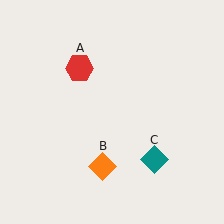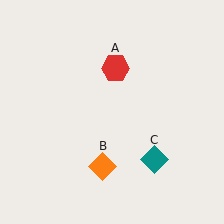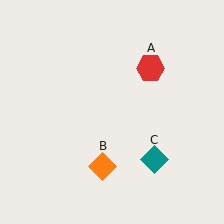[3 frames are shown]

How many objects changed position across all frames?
1 object changed position: red hexagon (object A).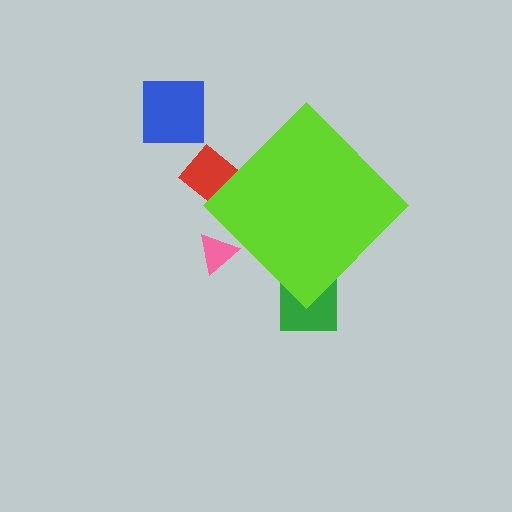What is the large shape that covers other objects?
A lime diamond.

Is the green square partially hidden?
Yes, the green square is partially hidden behind the lime diamond.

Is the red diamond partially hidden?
Yes, the red diamond is partially hidden behind the lime diamond.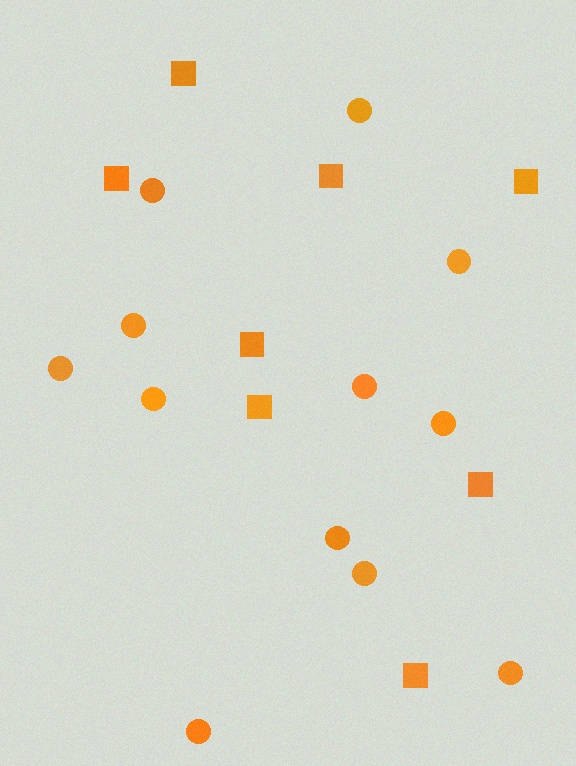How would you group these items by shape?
There are 2 groups: one group of squares (8) and one group of circles (12).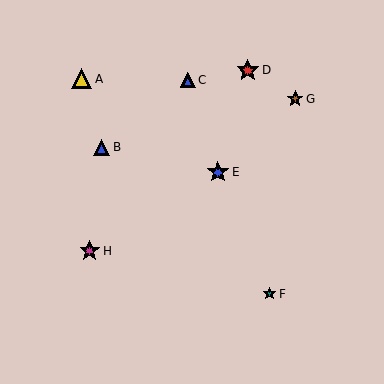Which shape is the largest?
The red star (labeled D) is the largest.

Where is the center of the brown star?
The center of the brown star is at (295, 99).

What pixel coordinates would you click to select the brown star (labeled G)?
Click at (295, 99) to select the brown star G.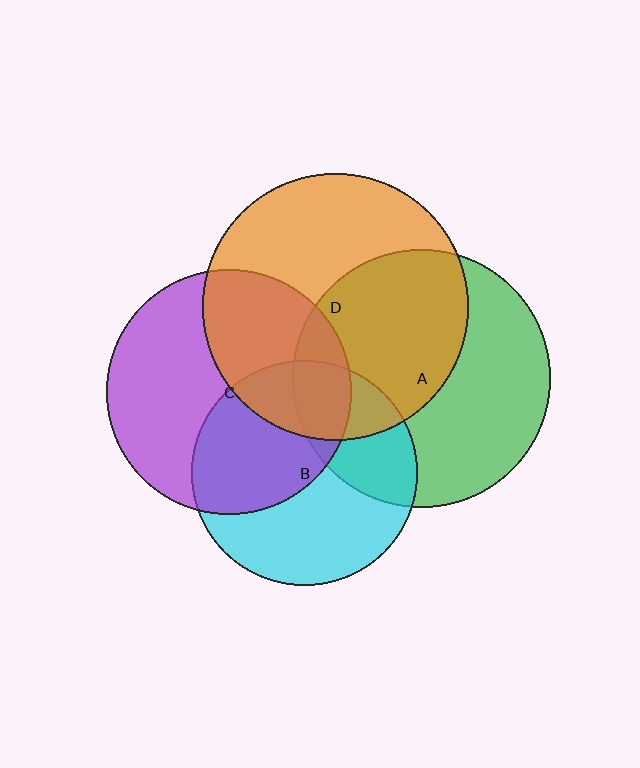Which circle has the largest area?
Circle D (orange).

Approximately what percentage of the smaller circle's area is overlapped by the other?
Approximately 50%.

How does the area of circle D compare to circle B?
Approximately 1.4 times.